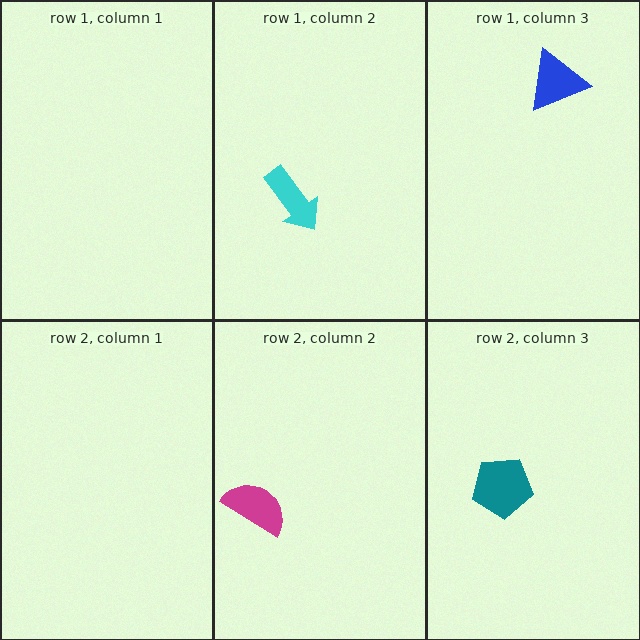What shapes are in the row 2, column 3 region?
The teal pentagon.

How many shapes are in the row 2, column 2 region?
1.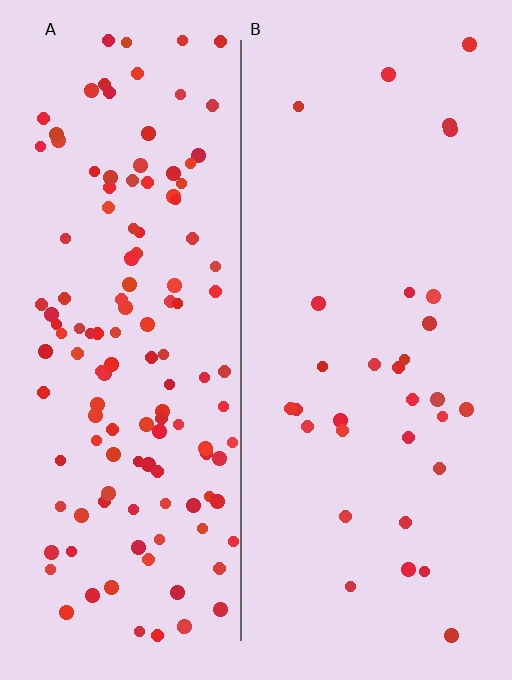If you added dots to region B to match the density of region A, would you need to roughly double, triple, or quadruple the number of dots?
Approximately quadruple.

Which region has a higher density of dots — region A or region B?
A (the left).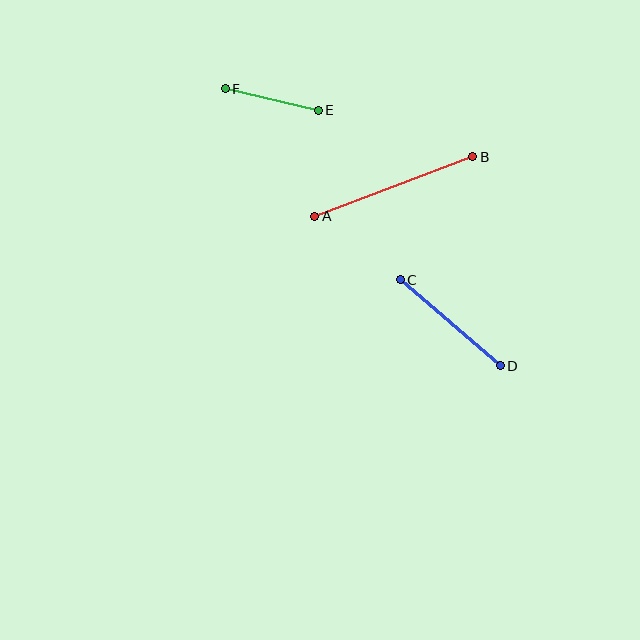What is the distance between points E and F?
The distance is approximately 95 pixels.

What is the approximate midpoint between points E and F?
The midpoint is at approximately (272, 99) pixels.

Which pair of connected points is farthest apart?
Points A and B are farthest apart.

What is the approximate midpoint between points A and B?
The midpoint is at approximately (394, 186) pixels.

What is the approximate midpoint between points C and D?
The midpoint is at approximately (450, 323) pixels.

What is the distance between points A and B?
The distance is approximately 169 pixels.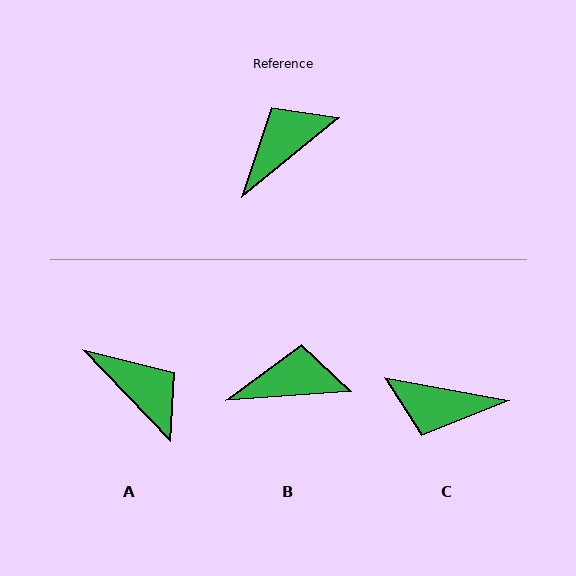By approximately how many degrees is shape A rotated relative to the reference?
Approximately 85 degrees clockwise.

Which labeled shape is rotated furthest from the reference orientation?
C, about 130 degrees away.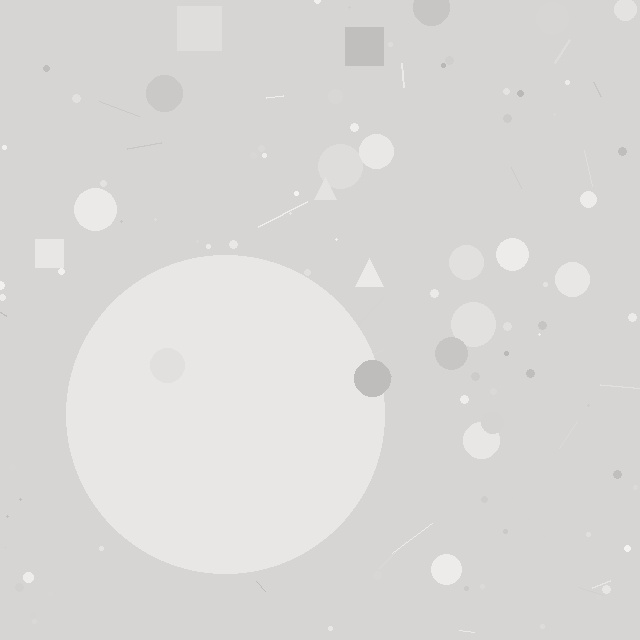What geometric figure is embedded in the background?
A circle is embedded in the background.